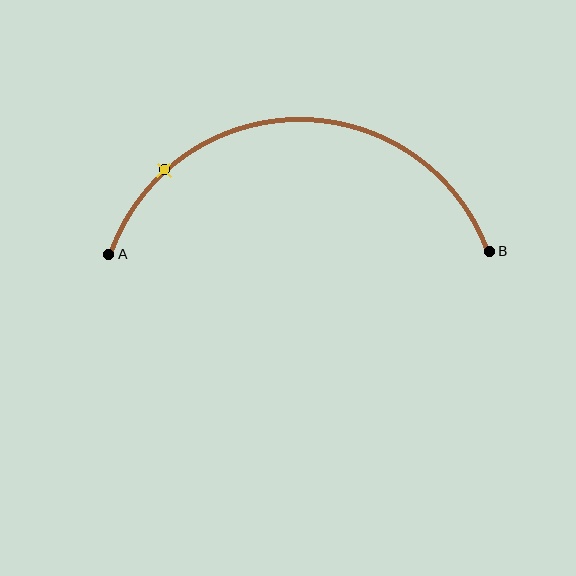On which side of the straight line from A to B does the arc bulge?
The arc bulges above the straight line connecting A and B.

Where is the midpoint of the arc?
The arc midpoint is the point on the curve farthest from the straight line joining A and B. It sits above that line.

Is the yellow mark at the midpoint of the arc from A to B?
No. The yellow mark lies on the arc but is closer to endpoint A. The arc midpoint would be at the point on the curve equidistant along the arc from both A and B.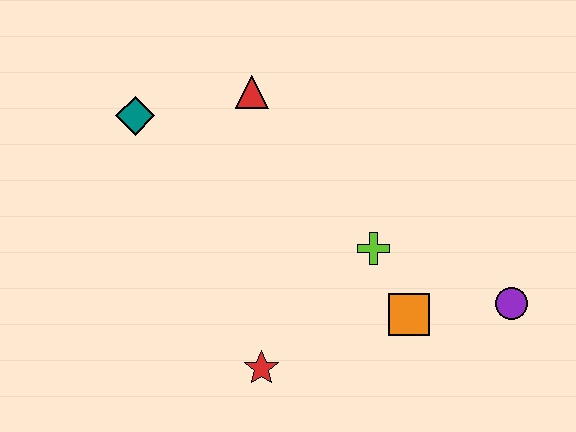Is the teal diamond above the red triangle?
No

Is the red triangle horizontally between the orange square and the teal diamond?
Yes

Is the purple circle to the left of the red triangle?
No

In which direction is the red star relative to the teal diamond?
The red star is below the teal diamond.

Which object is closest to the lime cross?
The orange square is closest to the lime cross.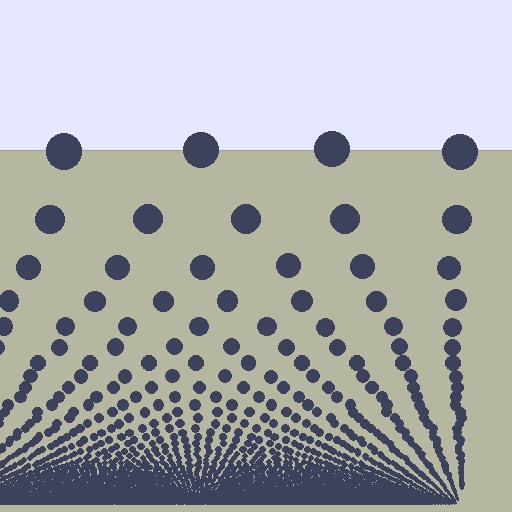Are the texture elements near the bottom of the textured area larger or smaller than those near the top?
Smaller. The gradient is inverted — elements near the bottom are smaller and denser.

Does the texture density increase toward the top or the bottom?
Density increases toward the bottom.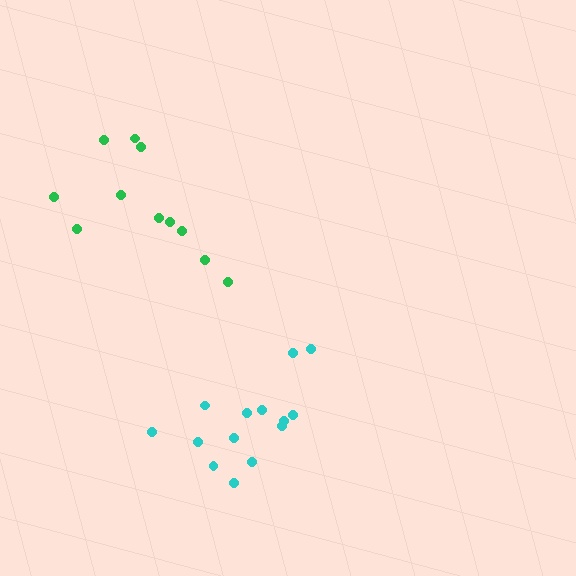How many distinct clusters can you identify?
There are 2 distinct clusters.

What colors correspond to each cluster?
The clusters are colored: green, cyan.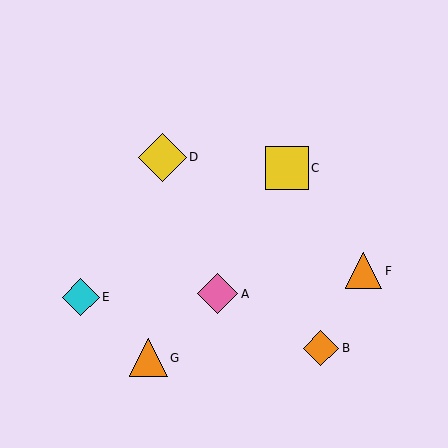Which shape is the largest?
The yellow diamond (labeled D) is the largest.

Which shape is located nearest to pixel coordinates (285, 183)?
The yellow square (labeled C) at (287, 168) is nearest to that location.